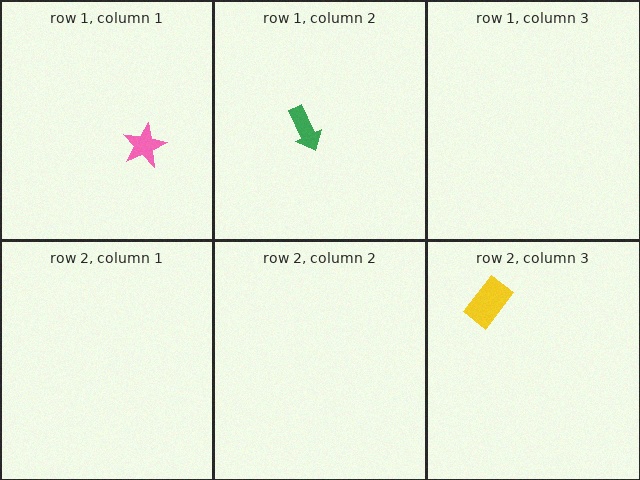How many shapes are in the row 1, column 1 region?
1.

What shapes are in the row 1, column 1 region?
The pink star.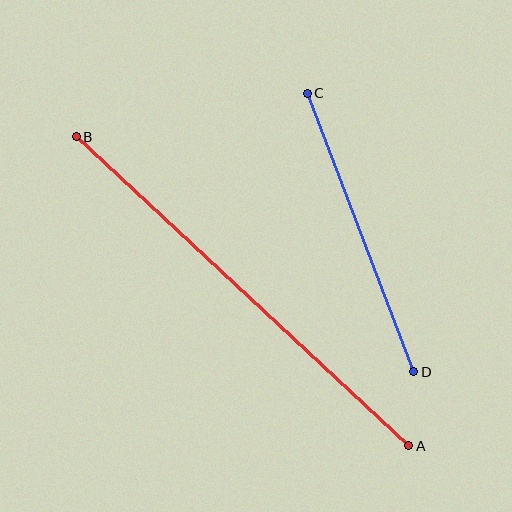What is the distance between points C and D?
The distance is approximately 298 pixels.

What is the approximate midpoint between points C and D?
The midpoint is at approximately (360, 232) pixels.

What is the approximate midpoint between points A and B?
The midpoint is at approximately (242, 291) pixels.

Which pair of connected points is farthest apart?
Points A and B are farthest apart.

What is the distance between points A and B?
The distance is approximately 454 pixels.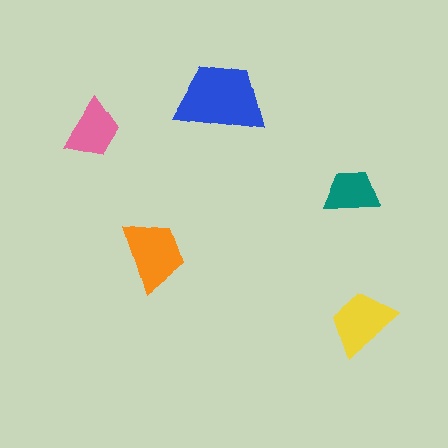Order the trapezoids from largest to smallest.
the blue one, the orange one, the yellow one, the pink one, the teal one.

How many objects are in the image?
There are 5 objects in the image.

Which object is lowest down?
The yellow trapezoid is bottommost.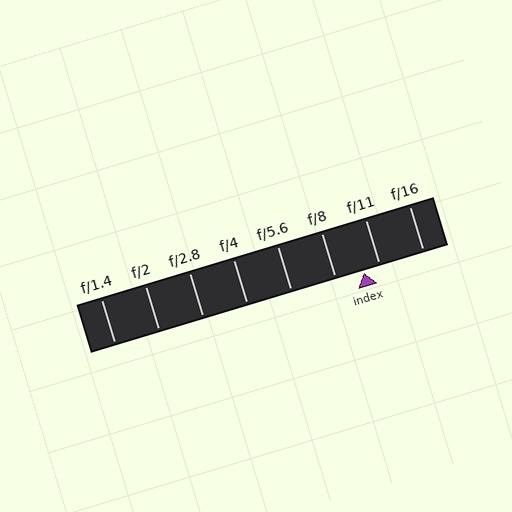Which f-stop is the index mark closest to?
The index mark is closest to f/11.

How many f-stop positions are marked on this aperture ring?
There are 8 f-stop positions marked.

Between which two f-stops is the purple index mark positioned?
The index mark is between f/8 and f/11.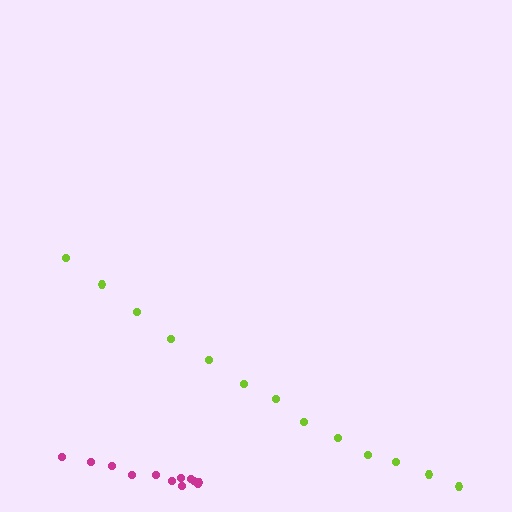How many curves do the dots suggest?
There are 2 distinct paths.